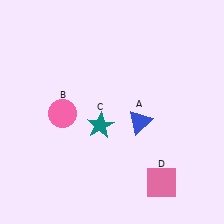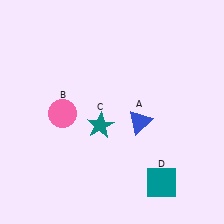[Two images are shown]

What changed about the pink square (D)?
In Image 1, D is pink. In Image 2, it changed to teal.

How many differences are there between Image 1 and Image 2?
There is 1 difference between the two images.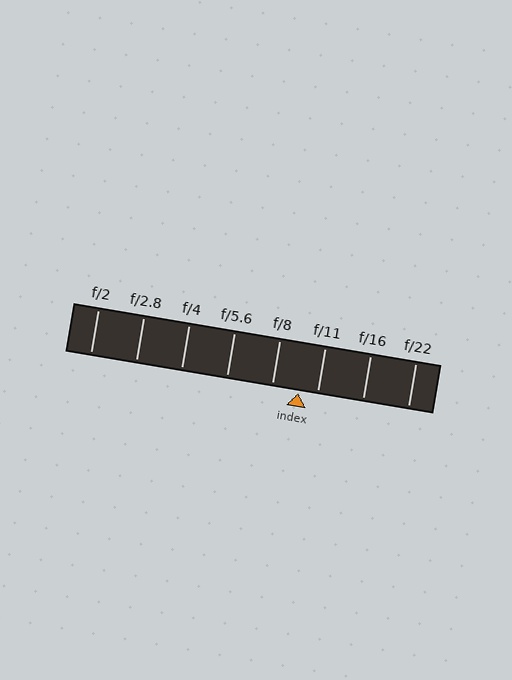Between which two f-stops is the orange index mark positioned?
The index mark is between f/8 and f/11.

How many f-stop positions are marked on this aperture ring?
There are 8 f-stop positions marked.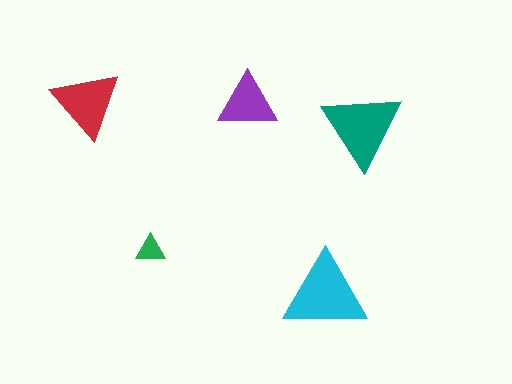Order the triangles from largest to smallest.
the cyan one, the teal one, the red one, the purple one, the green one.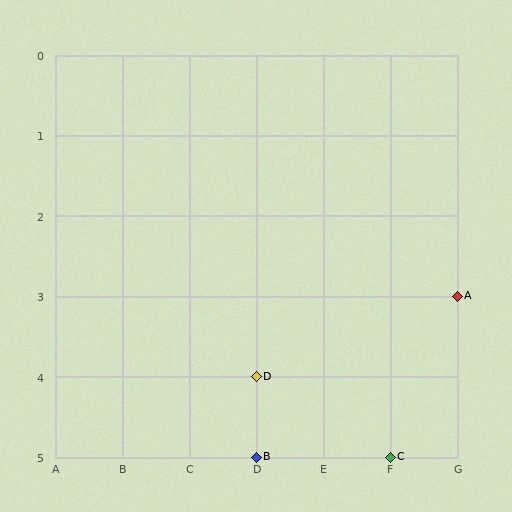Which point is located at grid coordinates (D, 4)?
Point D is at (D, 4).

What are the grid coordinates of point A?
Point A is at grid coordinates (G, 3).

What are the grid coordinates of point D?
Point D is at grid coordinates (D, 4).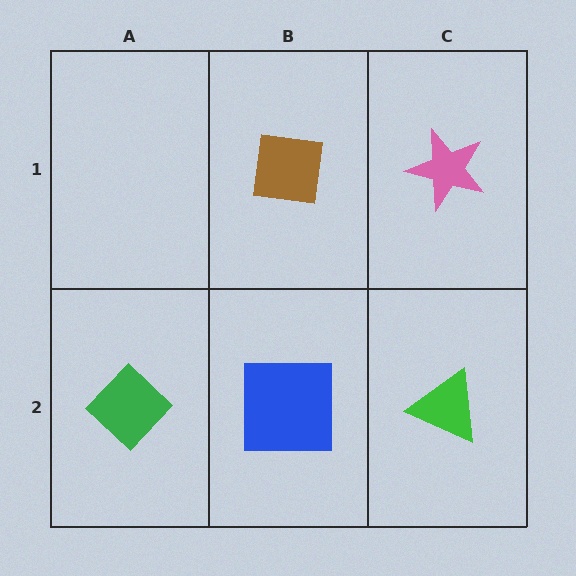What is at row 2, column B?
A blue square.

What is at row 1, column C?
A pink star.